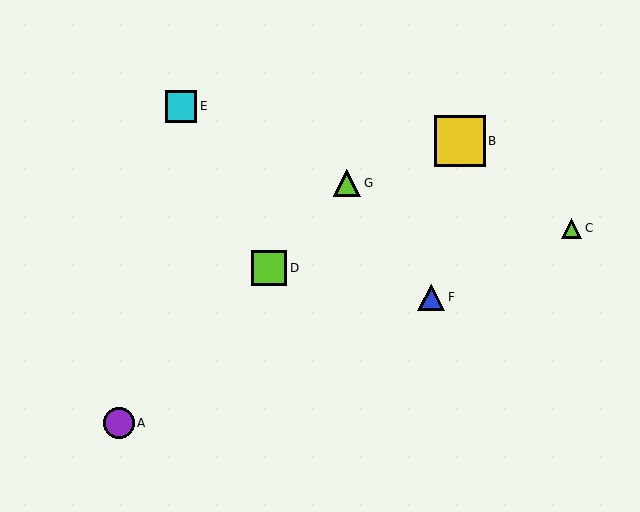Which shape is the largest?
The yellow square (labeled B) is the largest.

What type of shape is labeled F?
Shape F is a blue triangle.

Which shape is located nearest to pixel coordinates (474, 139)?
The yellow square (labeled B) at (460, 141) is nearest to that location.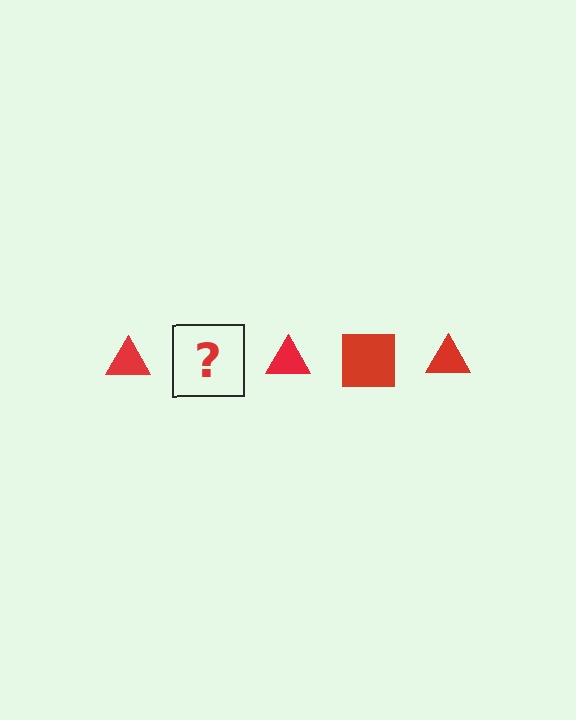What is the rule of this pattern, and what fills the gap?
The rule is that the pattern cycles through triangle, square shapes in red. The gap should be filled with a red square.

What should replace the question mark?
The question mark should be replaced with a red square.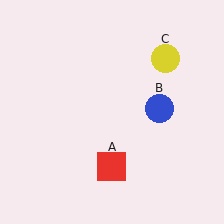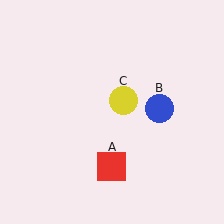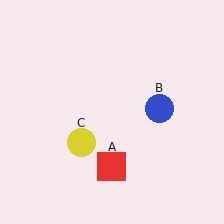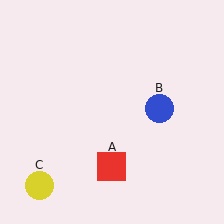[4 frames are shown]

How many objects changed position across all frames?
1 object changed position: yellow circle (object C).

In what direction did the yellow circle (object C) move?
The yellow circle (object C) moved down and to the left.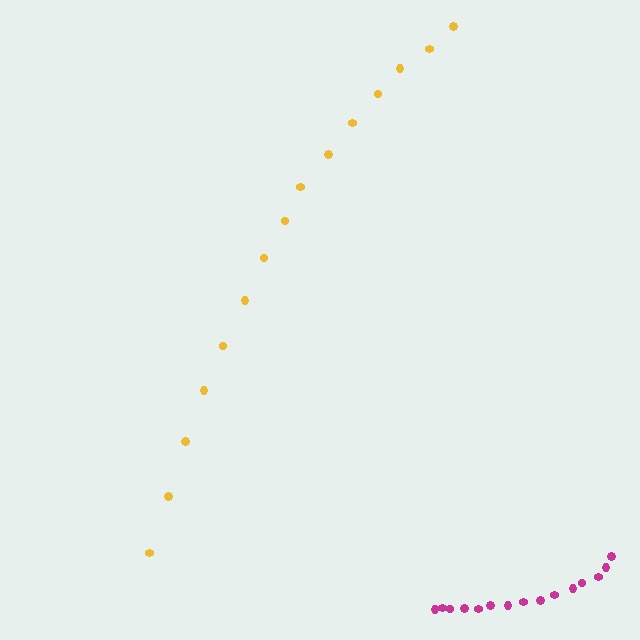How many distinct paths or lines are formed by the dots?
There are 2 distinct paths.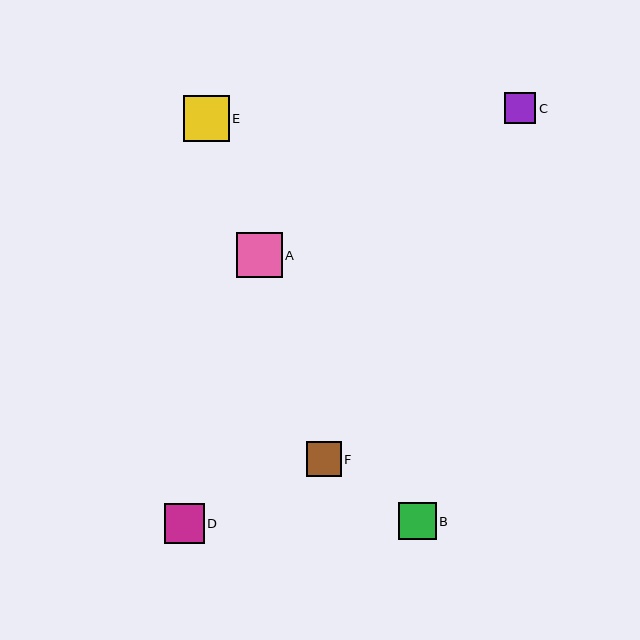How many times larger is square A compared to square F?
Square A is approximately 1.3 times the size of square F.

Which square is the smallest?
Square C is the smallest with a size of approximately 31 pixels.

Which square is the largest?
Square E is the largest with a size of approximately 46 pixels.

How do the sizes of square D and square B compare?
Square D and square B are approximately the same size.